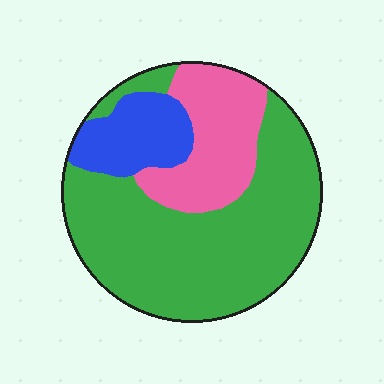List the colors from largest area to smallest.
From largest to smallest: green, pink, blue.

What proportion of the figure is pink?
Pink covers around 25% of the figure.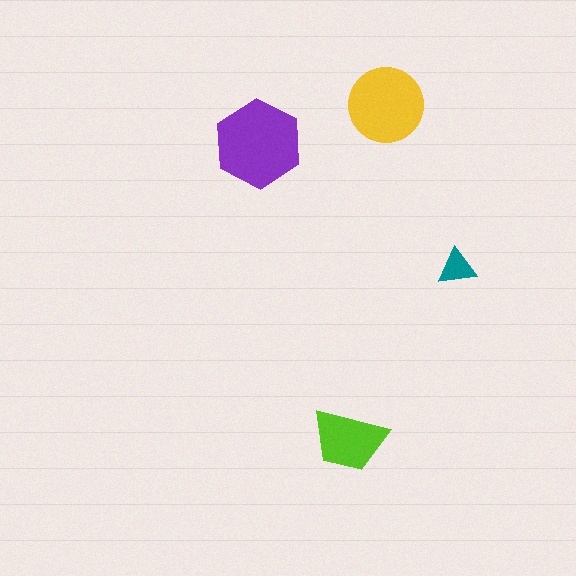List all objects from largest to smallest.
The purple hexagon, the yellow circle, the lime trapezoid, the teal triangle.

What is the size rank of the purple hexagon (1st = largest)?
1st.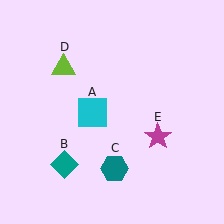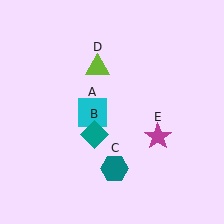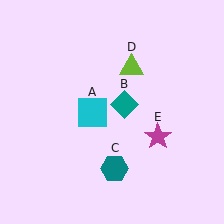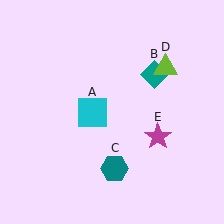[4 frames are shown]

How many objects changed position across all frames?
2 objects changed position: teal diamond (object B), lime triangle (object D).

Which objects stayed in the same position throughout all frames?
Cyan square (object A) and teal hexagon (object C) and magenta star (object E) remained stationary.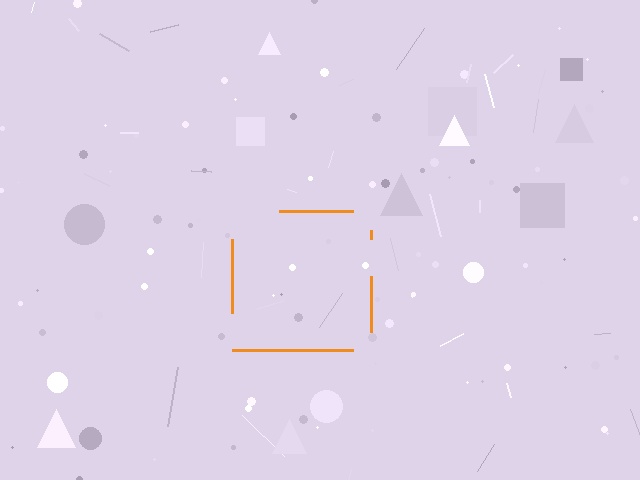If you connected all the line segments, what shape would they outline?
They would outline a square.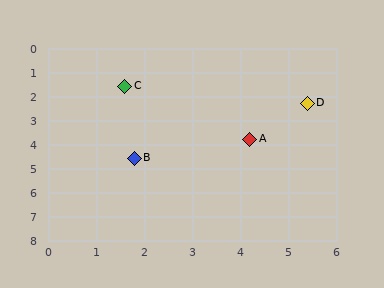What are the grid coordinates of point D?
Point D is at approximately (5.4, 2.3).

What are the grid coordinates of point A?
Point A is at approximately (4.2, 3.8).